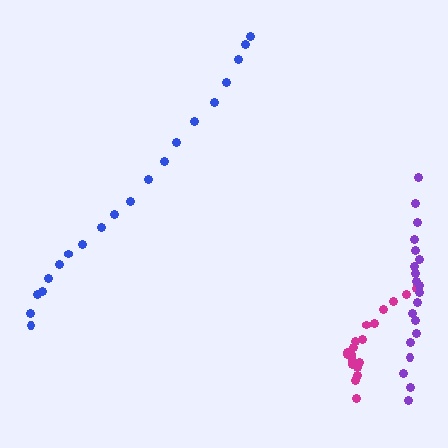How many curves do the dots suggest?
There are 3 distinct paths.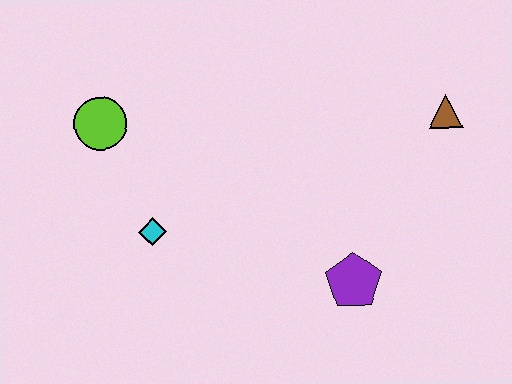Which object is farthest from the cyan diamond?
The brown triangle is farthest from the cyan diamond.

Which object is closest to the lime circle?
The cyan diamond is closest to the lime circle.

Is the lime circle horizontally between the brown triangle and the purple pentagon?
No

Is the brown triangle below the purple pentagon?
No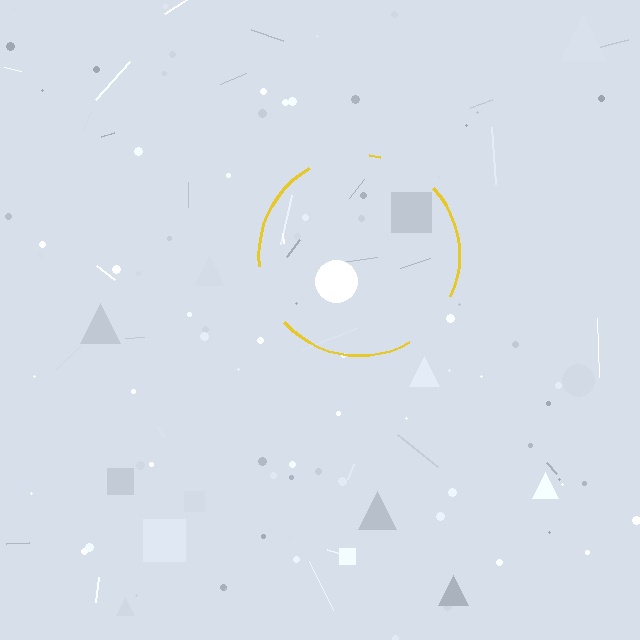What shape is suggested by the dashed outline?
The dashed outline suggests a circle.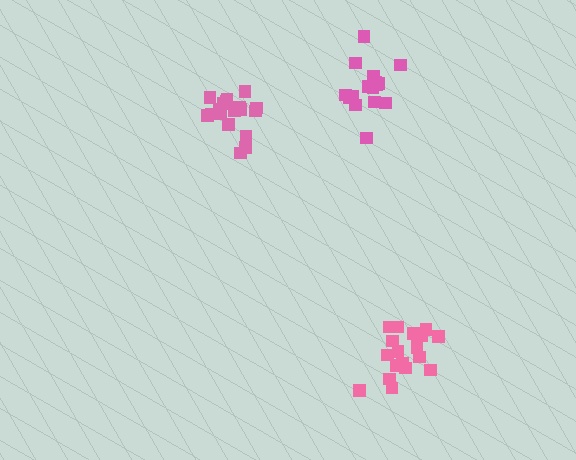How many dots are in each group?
Group 1: 19 dots, Group 2: 16 dots, Group 3: 19 dots (54 total).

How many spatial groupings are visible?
There are 3 spatial groupings.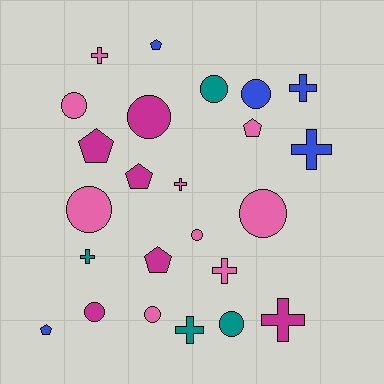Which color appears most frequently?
Pink, with 9 objects.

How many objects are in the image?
There are 24 objects.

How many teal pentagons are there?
There are no teal pentagons.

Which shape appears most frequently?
Circle, with 10 objects.